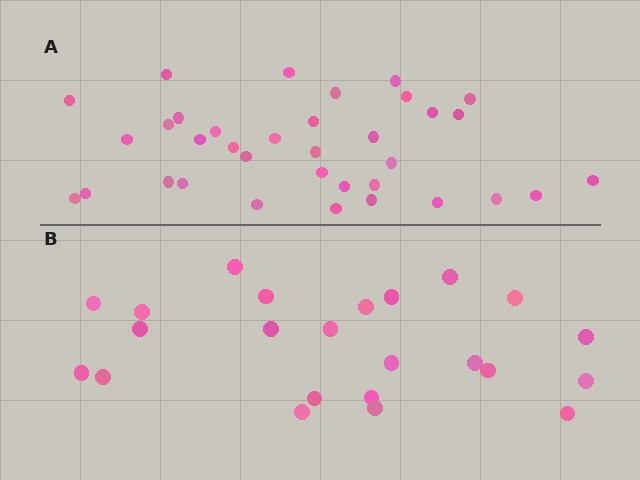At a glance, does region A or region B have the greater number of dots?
Region A (the top region) has more dots.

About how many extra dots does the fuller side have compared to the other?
Region A has roughly 12 or so more dots than region B.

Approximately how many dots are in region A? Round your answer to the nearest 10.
About 40 dots. (The exact count is 35, which rounds to 40.)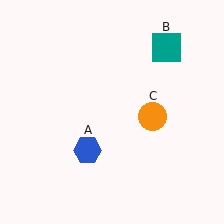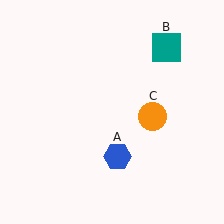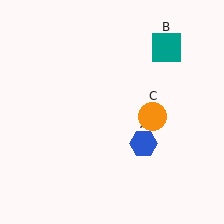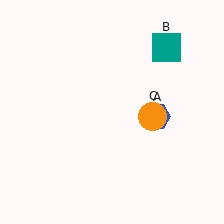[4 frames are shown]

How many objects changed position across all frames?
1 object changed position: blue hexagon (object A).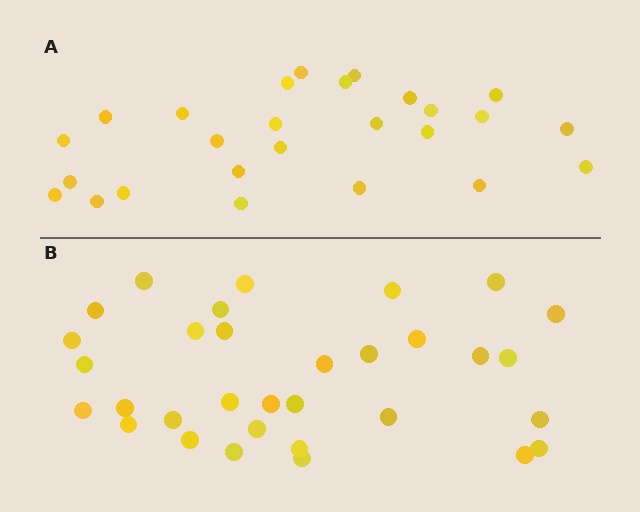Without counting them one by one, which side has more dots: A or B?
Region B (the bottom region) has more dots.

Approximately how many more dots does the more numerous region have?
Region B has about 6 more dots than region A.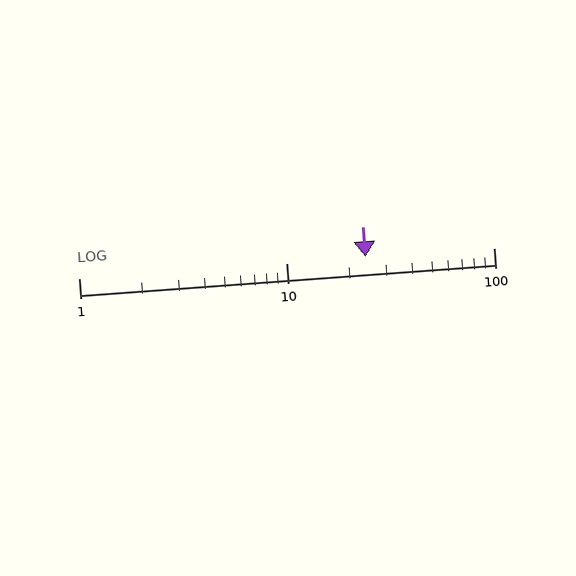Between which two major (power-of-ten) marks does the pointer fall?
The pointer is between 10 and 100.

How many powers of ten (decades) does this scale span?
The scale spans 2 decades, from 1 to 100.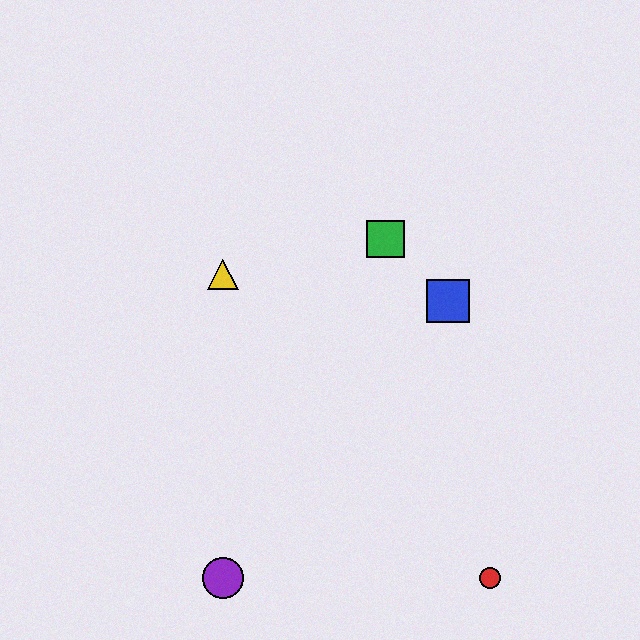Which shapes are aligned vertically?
The yellow triangle, the purple circle are aligned vertically.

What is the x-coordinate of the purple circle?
The purple circle is at x≈223.